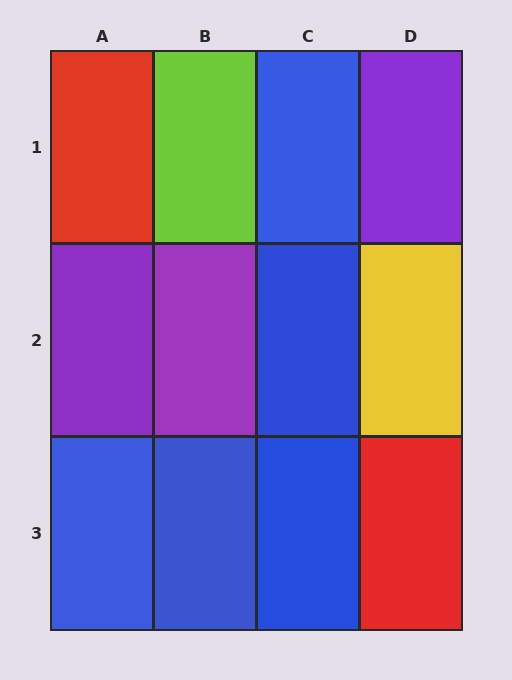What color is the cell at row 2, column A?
Purple.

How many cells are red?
2 cells are red.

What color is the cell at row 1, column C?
Blue.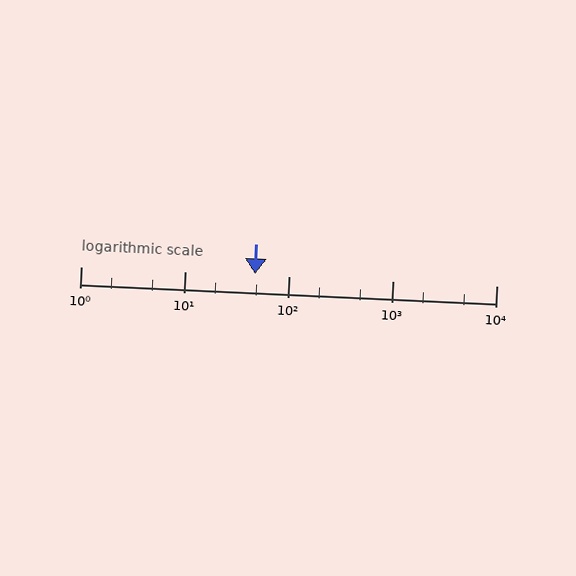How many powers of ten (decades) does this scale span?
The scale spans 4 decades, from 1 to 10000.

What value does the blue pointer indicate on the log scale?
The pointer indicates approximately 48.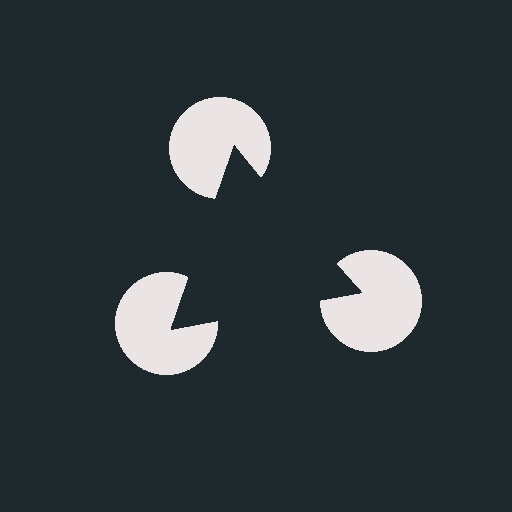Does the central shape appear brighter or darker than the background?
It typically appears slightly darker than the background, even though no actual brightness change is drawn.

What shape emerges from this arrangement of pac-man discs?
An illusory triangle — its edges are inferred from the aligned wedge cuts in the pac-man discs, not physically drawn.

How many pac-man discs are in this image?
There are 3 — one at each vertex of the illusory triangle.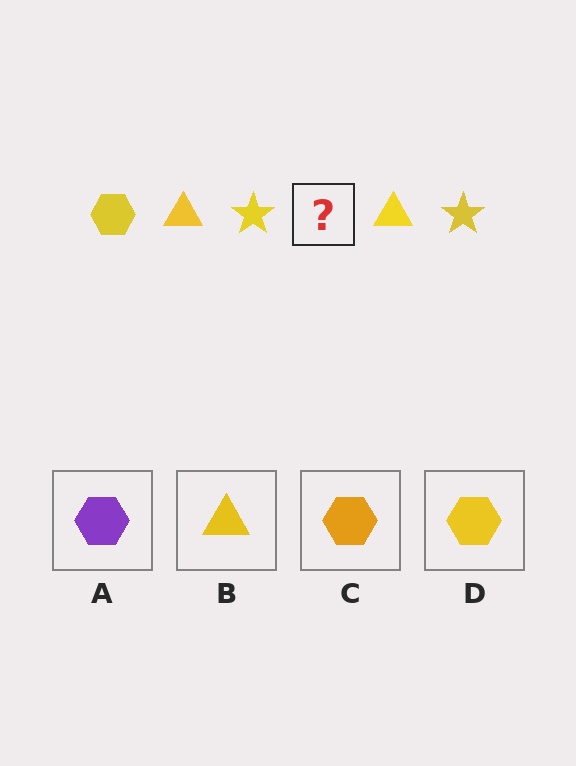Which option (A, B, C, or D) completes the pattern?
D.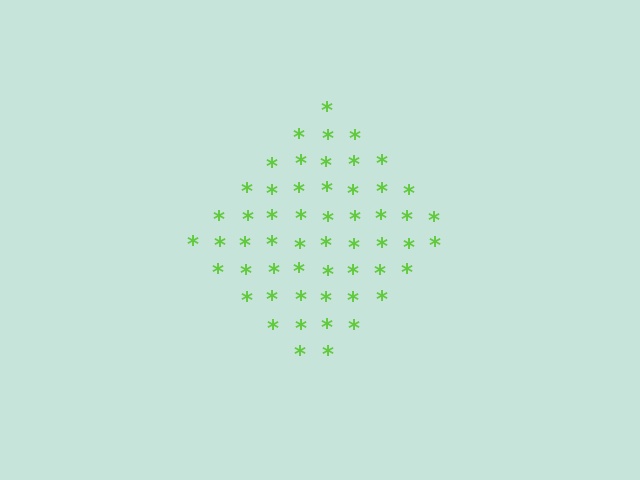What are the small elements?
The small elements are asterisks.